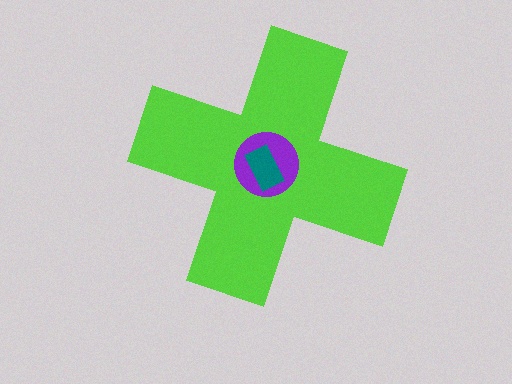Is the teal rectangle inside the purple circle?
Yes.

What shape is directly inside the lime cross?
The purple circle.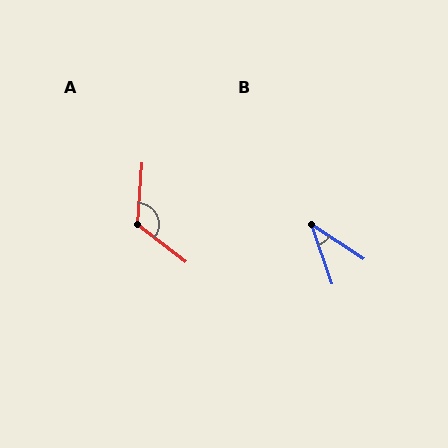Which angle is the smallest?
B, at approximately 38 degrees.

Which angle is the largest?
A, at approximately 124 degrees.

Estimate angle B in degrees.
Approximately 38 degrees.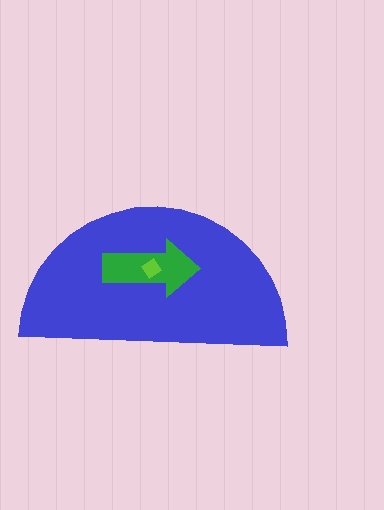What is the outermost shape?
The blue semicircle.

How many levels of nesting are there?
3.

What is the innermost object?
The lime diamond.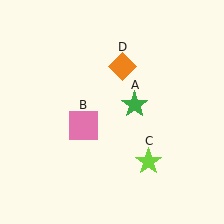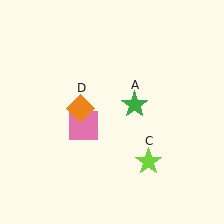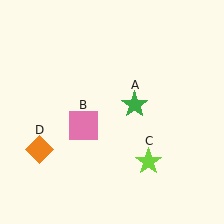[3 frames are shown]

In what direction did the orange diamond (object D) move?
The orange diamond (object D) moved down and to the left.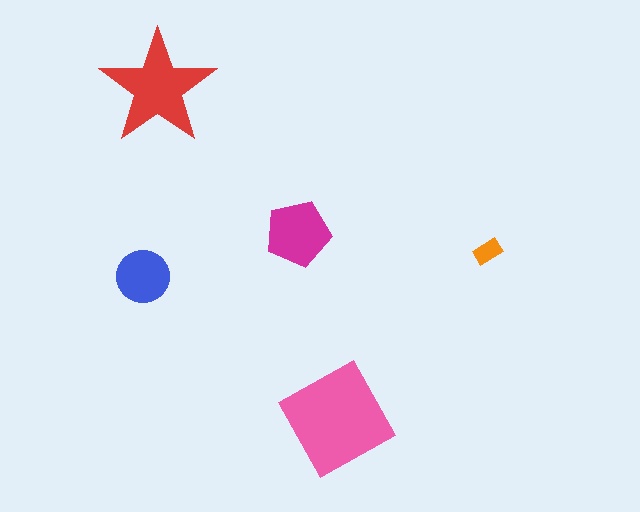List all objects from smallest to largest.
The orange rectangle, the blue circle, the magenta pentagon, the red star, the pink diamond.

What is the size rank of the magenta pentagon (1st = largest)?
3rd.